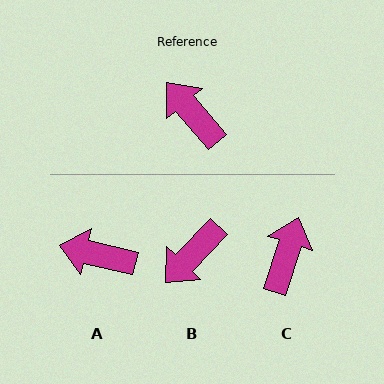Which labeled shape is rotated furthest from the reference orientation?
B, about 96 degrees away.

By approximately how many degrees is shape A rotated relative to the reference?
Approximately 37 degrees counter-clockwise.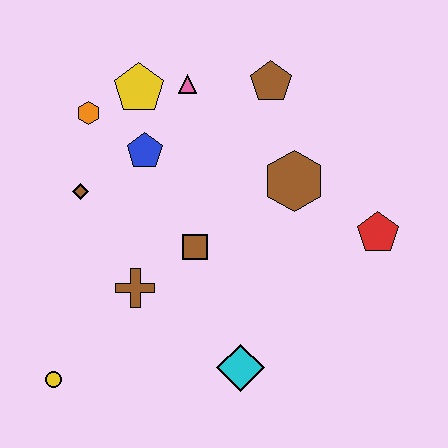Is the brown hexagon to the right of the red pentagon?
No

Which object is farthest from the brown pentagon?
The yellow circle is farthest from the brown pentagon.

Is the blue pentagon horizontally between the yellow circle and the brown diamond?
No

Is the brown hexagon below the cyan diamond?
No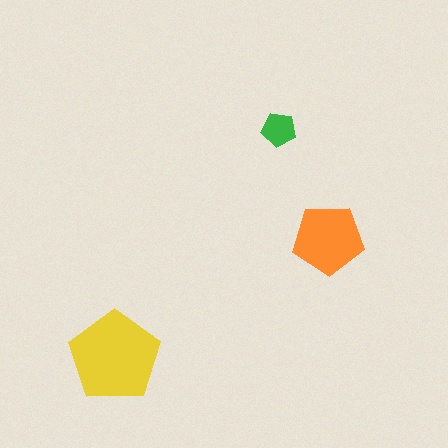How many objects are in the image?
There are 3 objects in the image.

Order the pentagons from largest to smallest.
the yellow one, the orange one, the green one.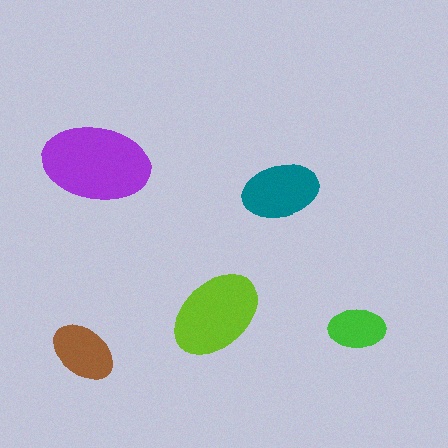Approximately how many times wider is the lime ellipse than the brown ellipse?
About 1.5 times wider.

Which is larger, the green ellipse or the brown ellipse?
The brown one.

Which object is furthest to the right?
The green ellipse is rightmost.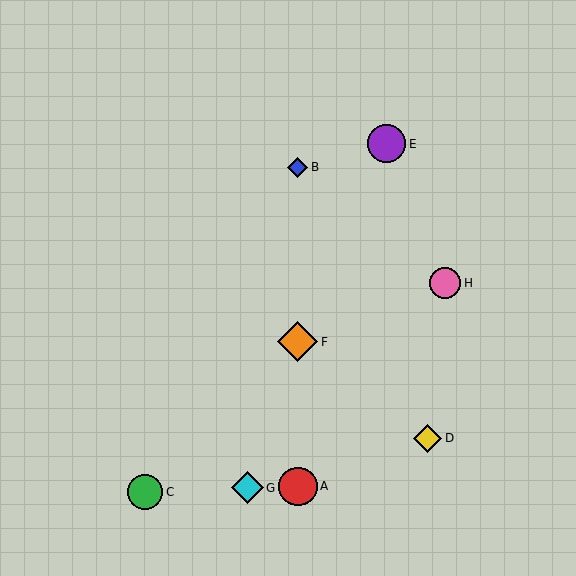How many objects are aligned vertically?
3 objects (A, B, F) are aligned vertically.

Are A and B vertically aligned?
Yes, both are at x≈298.